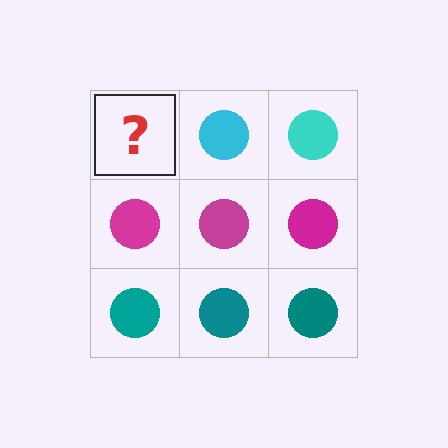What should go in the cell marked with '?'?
The missing cell should contain a cyan circle.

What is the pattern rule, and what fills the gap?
The rule is that each row has a consistent color. The gap should be filled with a cyan circle.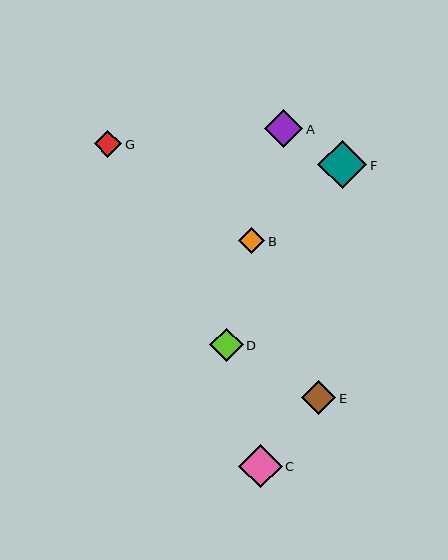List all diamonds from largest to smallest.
From largest to smallest: F, C, A, E, D, G, B.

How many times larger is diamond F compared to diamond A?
Diamond F is approximately 1.3 times the size of diamond A.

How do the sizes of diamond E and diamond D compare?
Diamond E and diamond D are approximately the same size.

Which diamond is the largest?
Diamond F is the largest with a size of approximately 49 pixels.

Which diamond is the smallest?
Diamond B is the smallest with a size of approximately 26 pixels.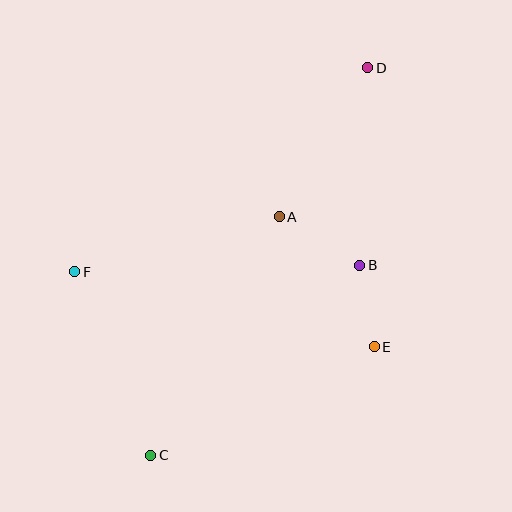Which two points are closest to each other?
Points B and E are closest to each other.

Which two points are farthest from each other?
Points C and D are farthest from each other.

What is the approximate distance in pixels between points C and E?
The distance between C and E is approximately 249 pixels.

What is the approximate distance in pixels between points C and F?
The distance between C and F is approximately 199 pixels.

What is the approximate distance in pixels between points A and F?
The distance between A and F is approximately 212 pixels.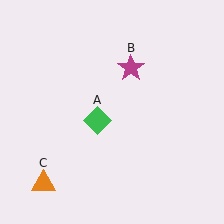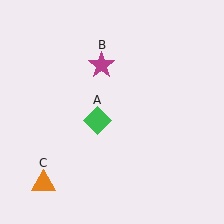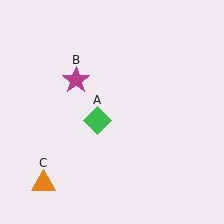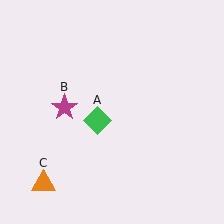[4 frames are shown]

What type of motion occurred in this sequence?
The magenta star (object B) rotated counterclockwise around the center of the scene.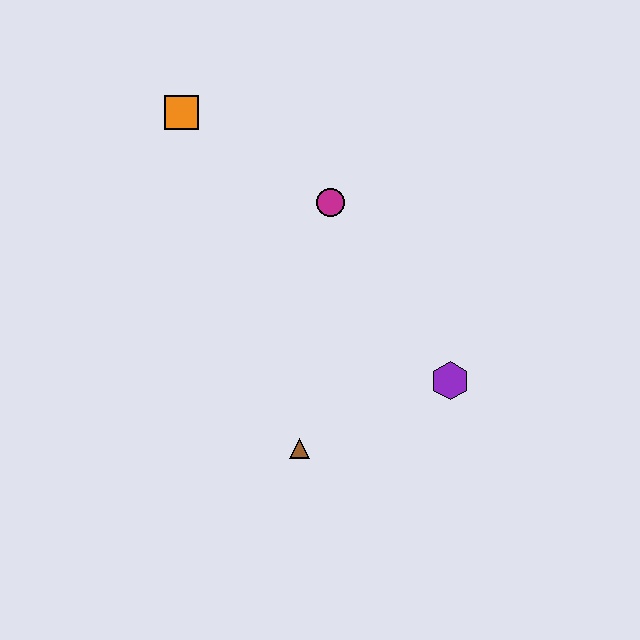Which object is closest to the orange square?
The magenta circle is closest to the orange square.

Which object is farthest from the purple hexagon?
The orange square is farthest from the purple hexagon.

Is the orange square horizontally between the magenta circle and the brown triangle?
No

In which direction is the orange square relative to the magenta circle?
The orange square is to the left of the magenta circle.